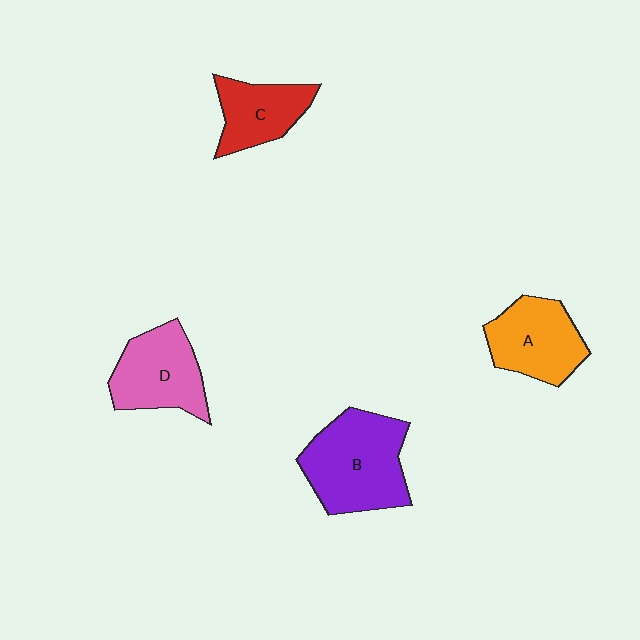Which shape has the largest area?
Shape B (purple).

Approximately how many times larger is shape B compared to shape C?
Approximately 1.7 times.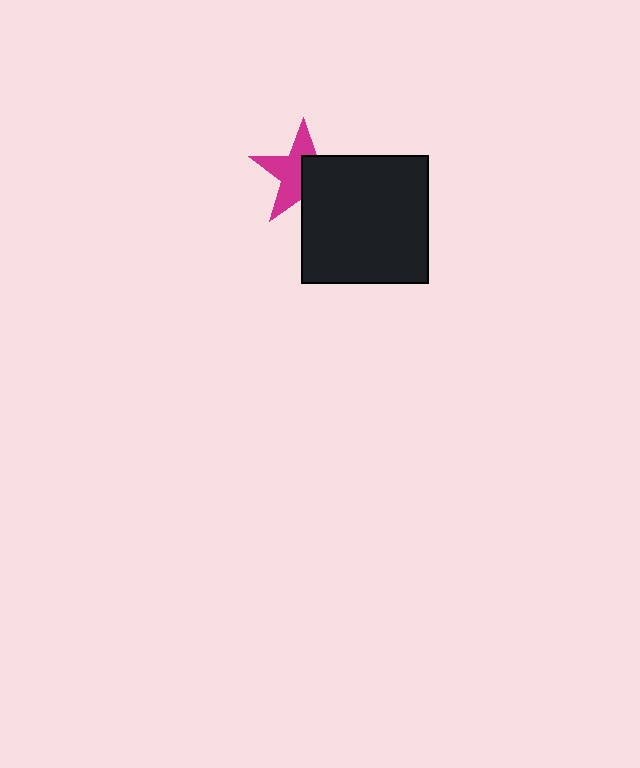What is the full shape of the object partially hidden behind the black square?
The partially hidden object is a magenta star.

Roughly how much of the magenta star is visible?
About half of it is visible (roughly 55%).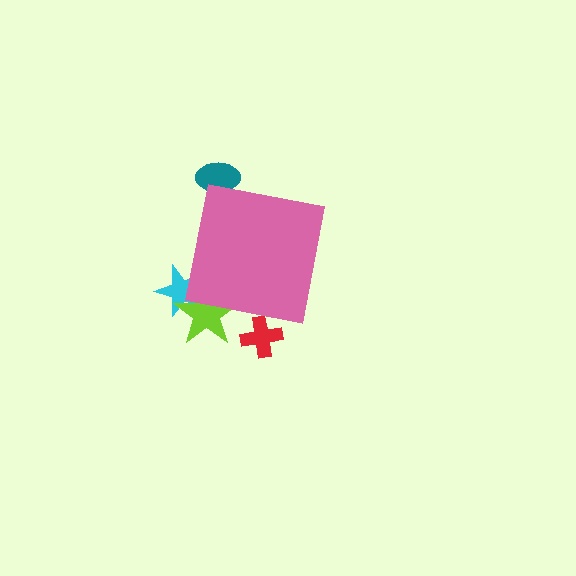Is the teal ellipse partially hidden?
Yes, the teal ellipse is partially hidden behind the pink square.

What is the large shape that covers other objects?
A pink square.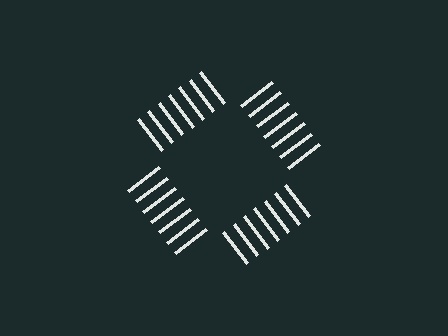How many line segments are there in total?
28 — 7 along each of the 4 edges.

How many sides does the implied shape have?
4 sides — the line-ends trace a square.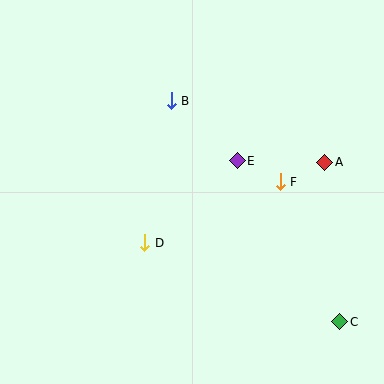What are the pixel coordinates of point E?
Point E is at (237, 161).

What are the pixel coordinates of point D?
Point D is at (145, 243).